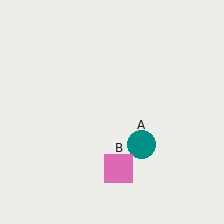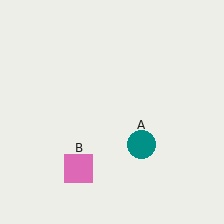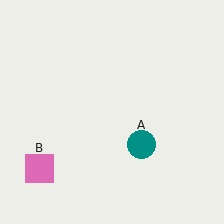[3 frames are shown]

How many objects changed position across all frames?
1 object changed position: pink square (object B).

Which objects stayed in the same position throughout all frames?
Teal circle (object A) remained stationary.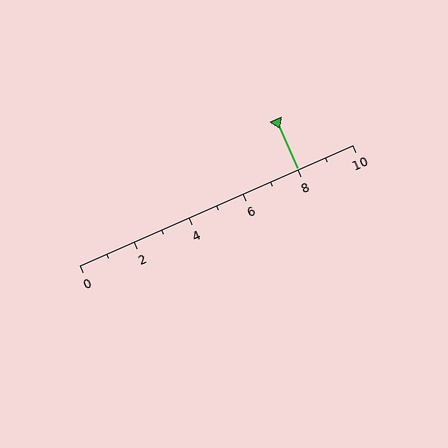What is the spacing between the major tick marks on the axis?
The major ticks are spaced 2 apart.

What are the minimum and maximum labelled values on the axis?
The axis runs from 0 to 10.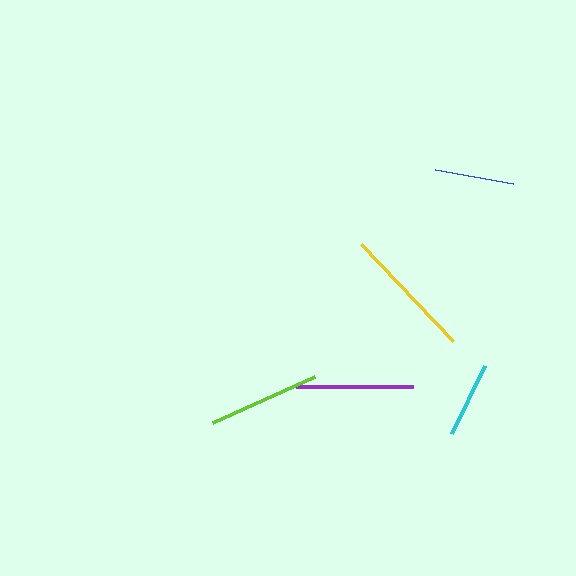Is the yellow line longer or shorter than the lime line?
The yellow line is longer than the lime line.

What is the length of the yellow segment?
The yellow segment is approximately 134 pixels long.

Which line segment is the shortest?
The cyan line is the shortest at approximately 76 pixels.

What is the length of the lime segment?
The lime segment is approximately 112 pixels long.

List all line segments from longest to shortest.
From longest to shortest: yellow, purple, lime, blue, cyan.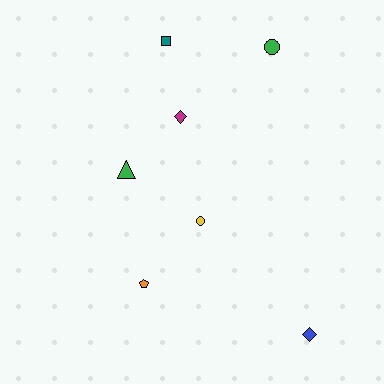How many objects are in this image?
There are 7 objects.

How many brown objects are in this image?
There are no brown objects.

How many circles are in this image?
There are 2 circles.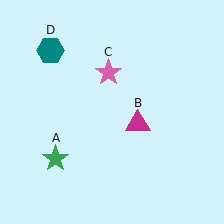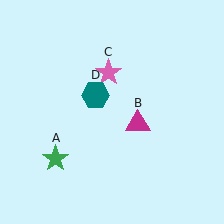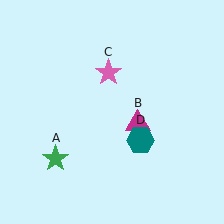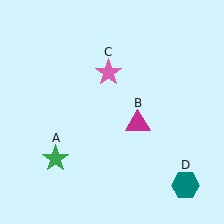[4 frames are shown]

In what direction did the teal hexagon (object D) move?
The teal hexagon (object D) moved down and to the right.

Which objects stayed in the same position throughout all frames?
Green star (object A) and magenta triangle (object B) and pink star (object C) remained stationary.